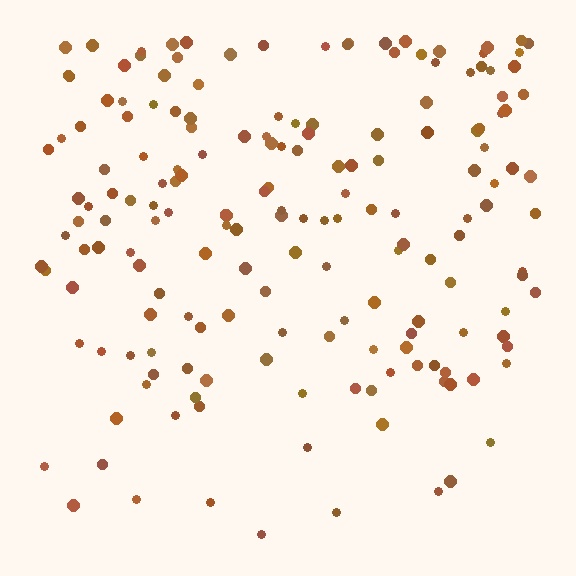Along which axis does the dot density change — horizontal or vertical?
Vertical.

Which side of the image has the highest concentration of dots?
The top.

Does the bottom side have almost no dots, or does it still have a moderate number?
Still a moderate number, just noticeably fewer than the top.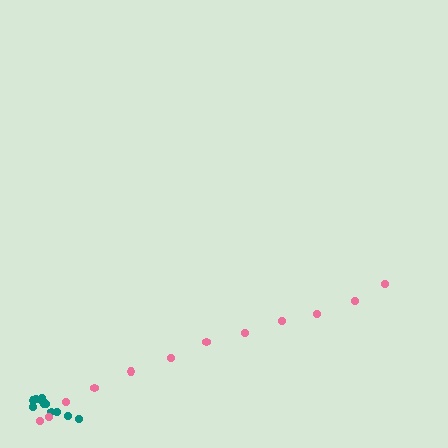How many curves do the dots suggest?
There are 2 distinct paths.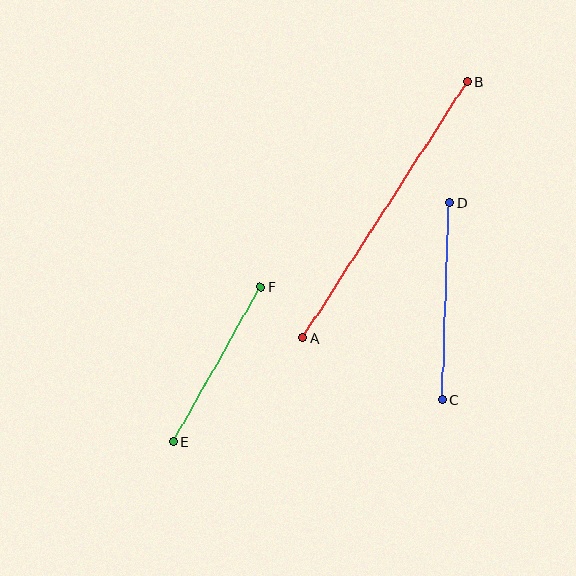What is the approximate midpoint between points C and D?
The midpoint is at approximately (446, 301) pixels.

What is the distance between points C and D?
The distance is approximately 197 pixels.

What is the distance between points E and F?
The distance is approximately 178 pixels.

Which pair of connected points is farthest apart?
Points A and B are farthest apart.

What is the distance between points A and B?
The distance is approximately 304 pixels.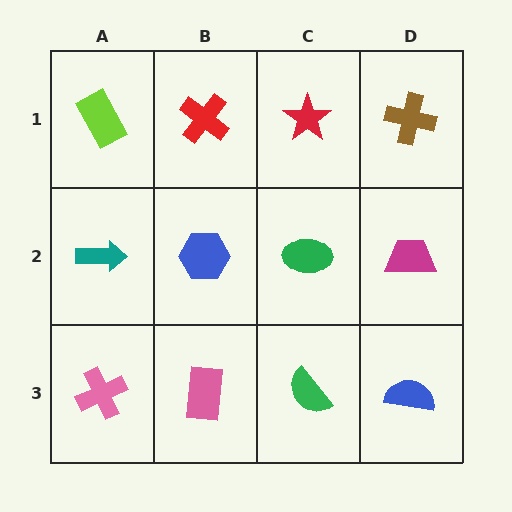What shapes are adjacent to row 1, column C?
A green ellipse (row 2, column C), a red cross (row 1, column B), a brown cross (row 1, column D).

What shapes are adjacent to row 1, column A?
A teal arrow (row 2, column A), a red cross (row 1, column B).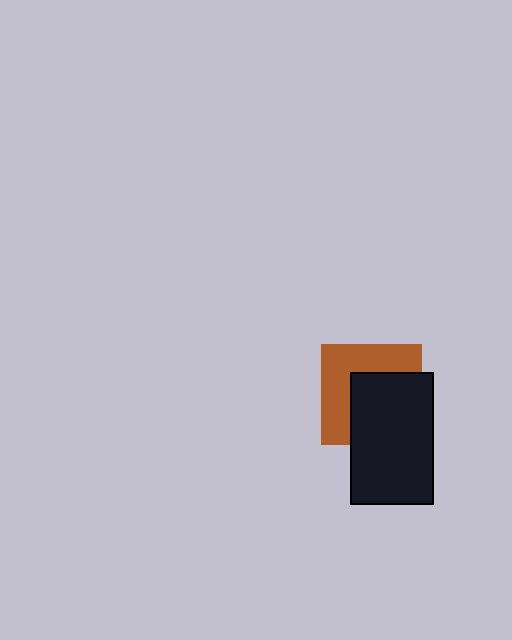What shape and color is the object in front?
The object in front is a black rectangle.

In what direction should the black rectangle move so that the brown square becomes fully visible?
The black rectangle should move toward the lower-right. That is the shortest direction to clear the overlap and leave the brown square fully visible.